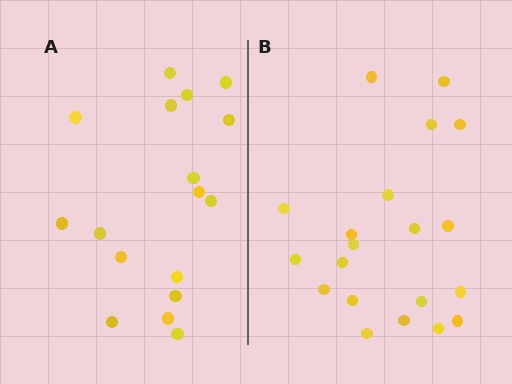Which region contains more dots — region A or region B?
Region B (the right region) has more dots.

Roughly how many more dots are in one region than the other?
Region B has just a few more — roughly 2 or 3 more dots than region A.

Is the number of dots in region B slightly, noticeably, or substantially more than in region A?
Region B has only slightly more — the two regions are fairly close. The ratio is roughly 1.2 to 1.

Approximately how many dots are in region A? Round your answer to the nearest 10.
About 20 dots. (The exact count is 17, which rounds to 20.)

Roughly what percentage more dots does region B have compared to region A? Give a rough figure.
About 20% more.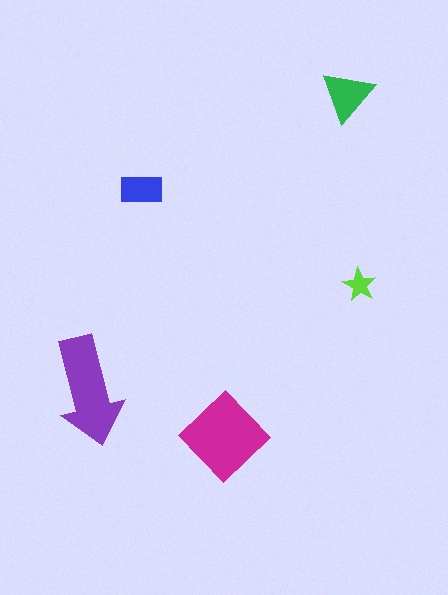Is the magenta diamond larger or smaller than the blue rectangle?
Larger.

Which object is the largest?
The magenta diamond.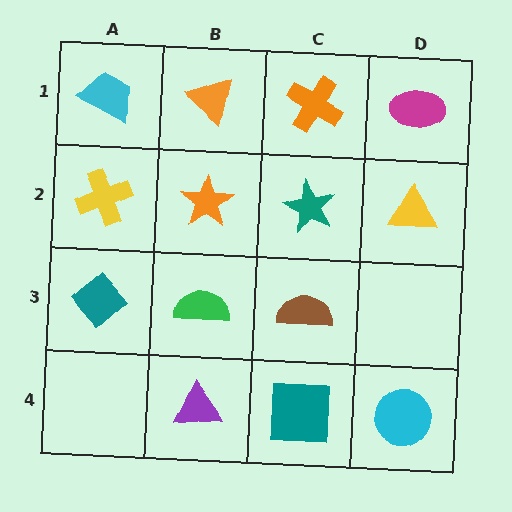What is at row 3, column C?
A brown semicircle.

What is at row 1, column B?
An orange triangle.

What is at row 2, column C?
A teal star.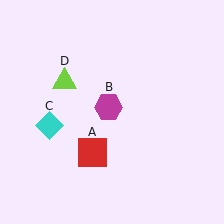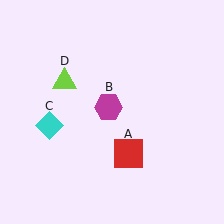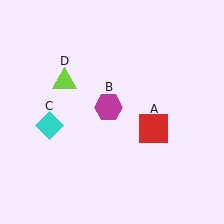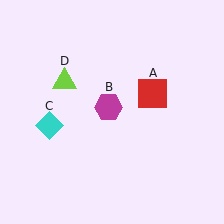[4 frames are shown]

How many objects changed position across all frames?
1 object changed position: red square (object A).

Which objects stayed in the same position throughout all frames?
Magenta hexagon (object B) and cyan diamond (object C) and lime triangle (object D) remained stationary.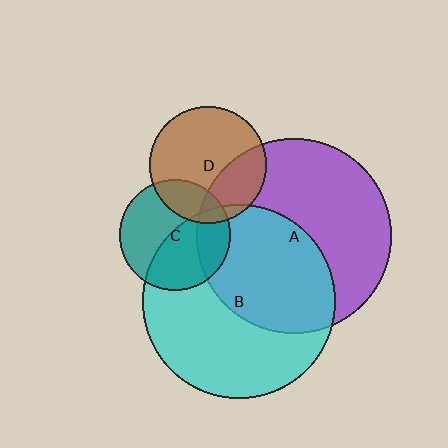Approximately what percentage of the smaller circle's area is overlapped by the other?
Approximately 30%.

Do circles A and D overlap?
Yes.